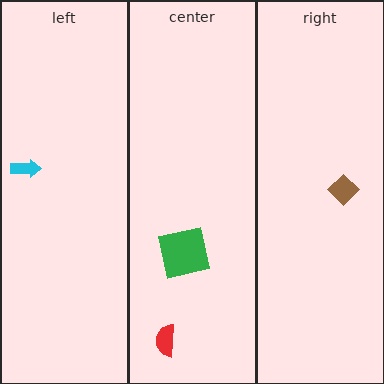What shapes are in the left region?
The cyan arrow.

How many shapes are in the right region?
1.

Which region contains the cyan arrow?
The left region.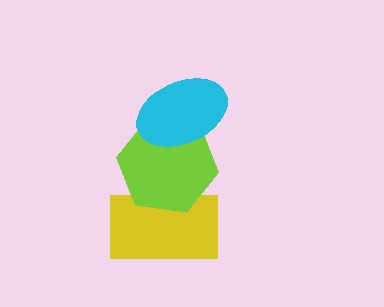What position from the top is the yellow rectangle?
The yellow rectangle is 3rd from the top.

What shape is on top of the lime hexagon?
The cyan ellipse is on top of the lime hexagon.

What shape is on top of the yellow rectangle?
The lime hexagon is on top of the yellow rectangle.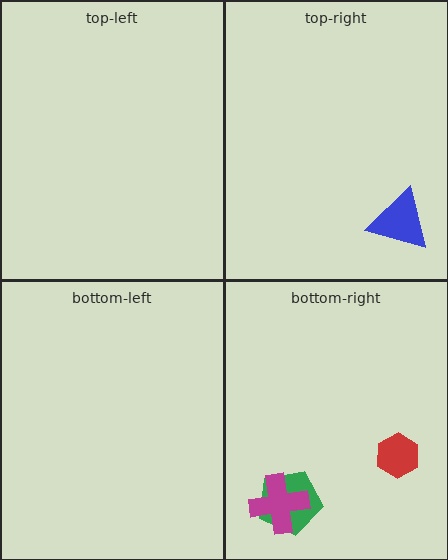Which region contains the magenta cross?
The bottom-right region.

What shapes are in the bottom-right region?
The green pentagon, the magenta cross, the red hexagon.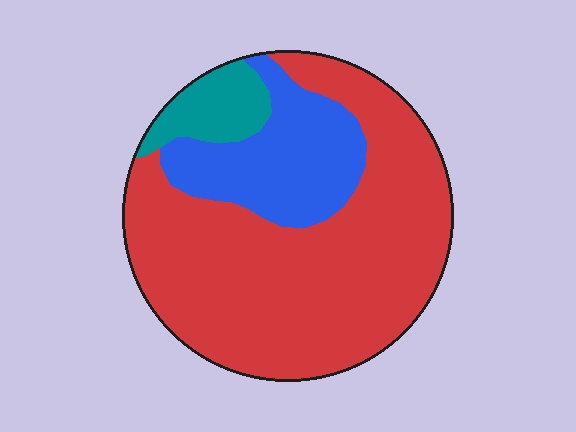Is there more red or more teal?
Red.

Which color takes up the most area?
Red, at roughly 70%.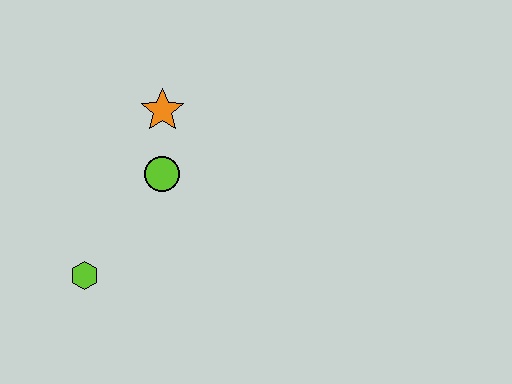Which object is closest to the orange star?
The lime circle is closest to the orange star.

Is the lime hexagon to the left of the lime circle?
Yes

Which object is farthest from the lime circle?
The lime hexagon is farthest from the lime circle.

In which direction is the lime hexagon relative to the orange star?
The lime hexagon is below the orange star.